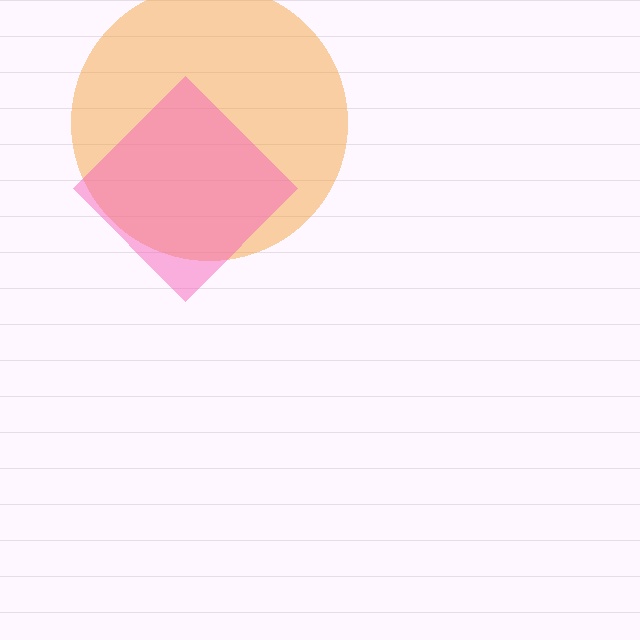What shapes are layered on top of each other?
The layered shapes are: an orange circle, a pink diamond.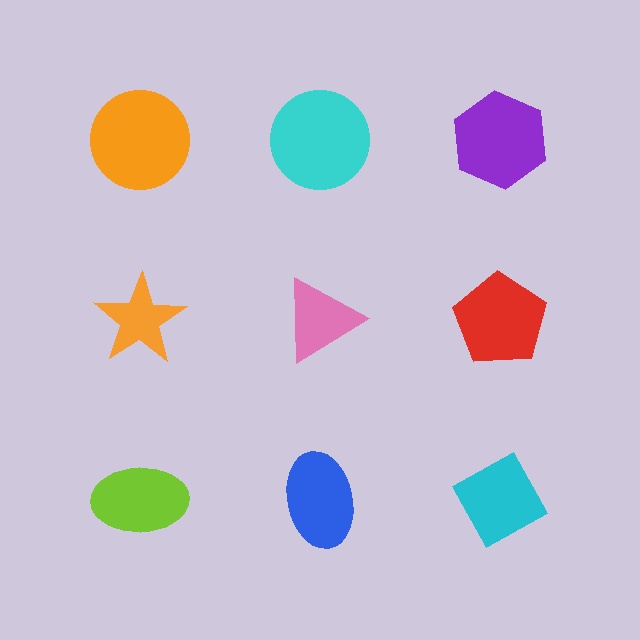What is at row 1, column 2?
A cyan circle.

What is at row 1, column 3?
A purple hexagon.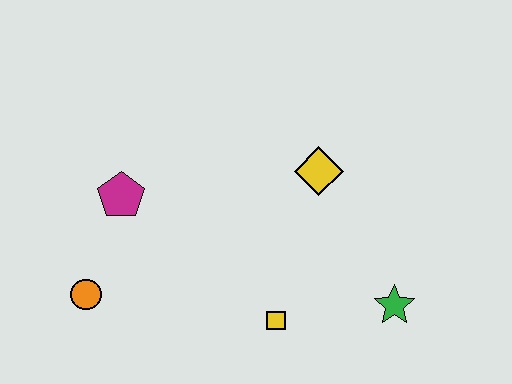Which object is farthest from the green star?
The orange circle is farthest from the green star.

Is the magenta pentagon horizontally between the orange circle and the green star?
Yes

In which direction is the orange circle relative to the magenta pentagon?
The orange circle is below the magenta pentagon.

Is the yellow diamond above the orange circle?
Yes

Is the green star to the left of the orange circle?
No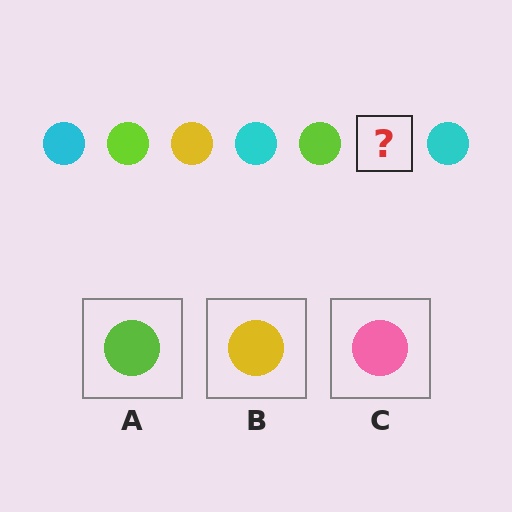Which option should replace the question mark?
Option B.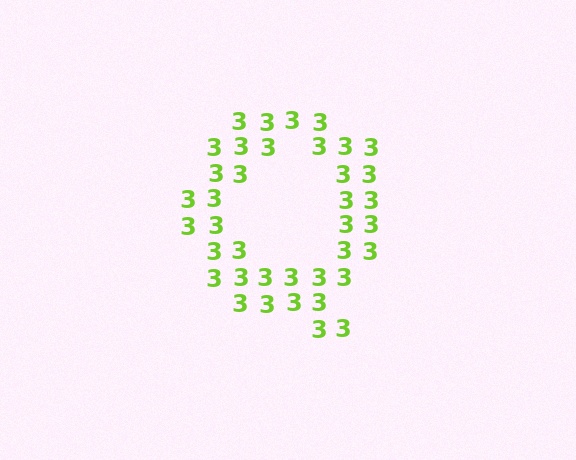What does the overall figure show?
The overall figure shows the letter Q.